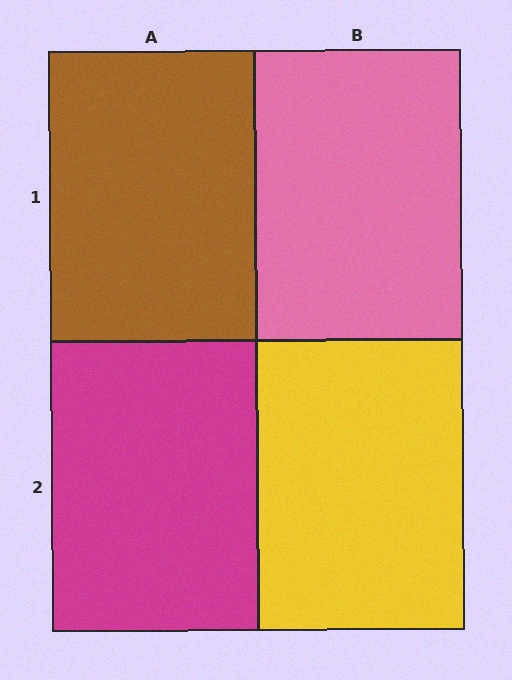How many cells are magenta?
1 cell is magenta.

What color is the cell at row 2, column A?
Magenta.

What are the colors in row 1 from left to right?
Brown, pink.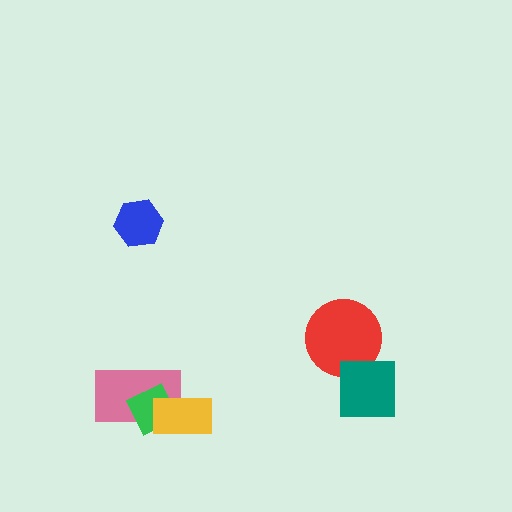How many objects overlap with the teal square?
1 object overlaps with the teal square.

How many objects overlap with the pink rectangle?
2 objects overlap with the pink rectangle.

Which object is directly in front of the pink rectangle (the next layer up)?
The green diamond is directly in front of the pink rectangle.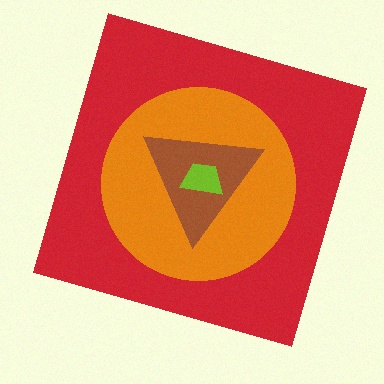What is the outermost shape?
The red square.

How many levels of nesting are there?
4.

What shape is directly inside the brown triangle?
The lime trapezoid.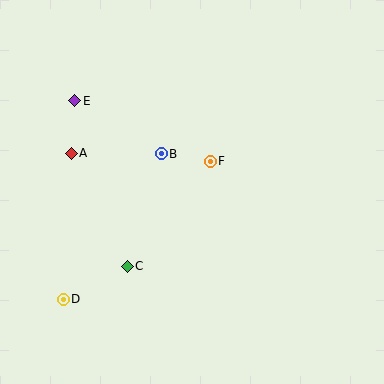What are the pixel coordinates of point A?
Point A is at (71, 153).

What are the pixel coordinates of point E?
Point E is at (75, 101).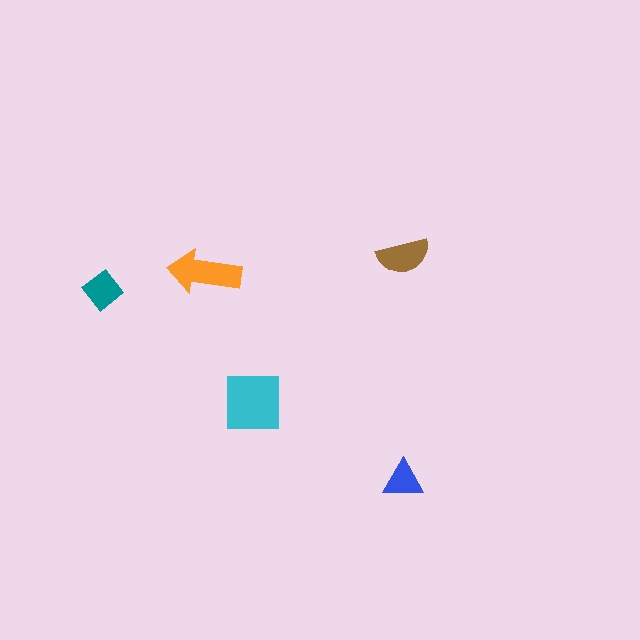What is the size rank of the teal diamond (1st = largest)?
4th.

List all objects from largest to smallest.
The cyan square, the orange arrow, the brown semicircle, the teal diamond, the blue triangle.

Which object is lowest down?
The blue triangle is bottommost.